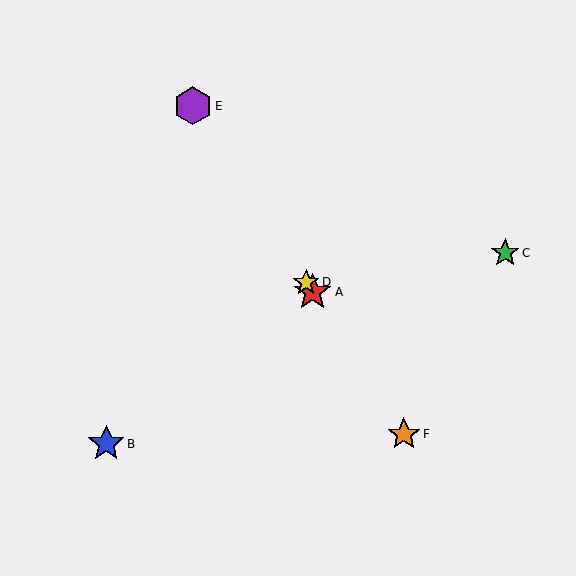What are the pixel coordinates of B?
Object B is at (106, 444).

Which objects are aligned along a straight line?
Objects A, D, E, F are aligned along a straight line.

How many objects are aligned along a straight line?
4 objects (A, D, E, F) are aligned along a straight line.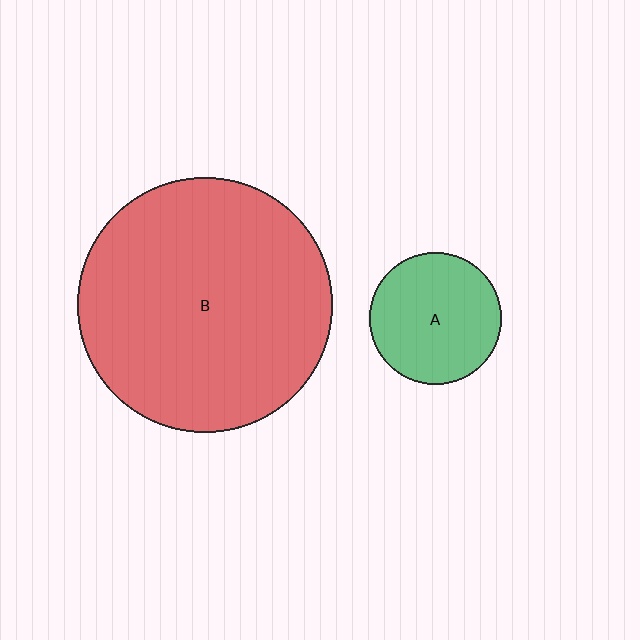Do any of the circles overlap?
No, none of the circles overlap.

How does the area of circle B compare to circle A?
Approximately 3.8 times.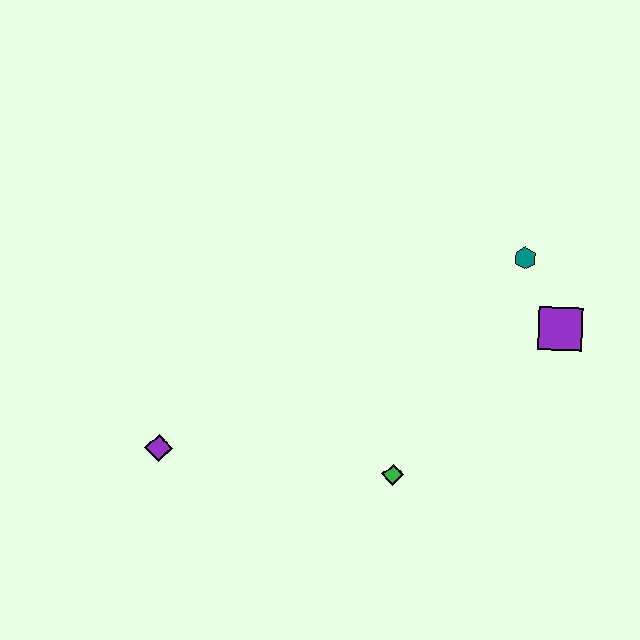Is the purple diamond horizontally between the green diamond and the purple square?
No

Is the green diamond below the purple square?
Yes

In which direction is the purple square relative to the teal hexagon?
The purple square is below the teal hexagon.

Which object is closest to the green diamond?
The purple square is closest to the green diamond.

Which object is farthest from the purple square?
The purple diamond is farthest from the purple square.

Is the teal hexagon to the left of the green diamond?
No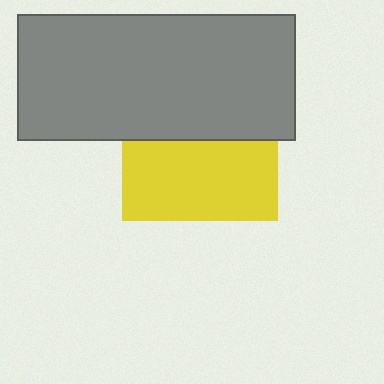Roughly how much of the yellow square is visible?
About half of it is visible (roughly 51%).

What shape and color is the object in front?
The object in front is a gray rectangle.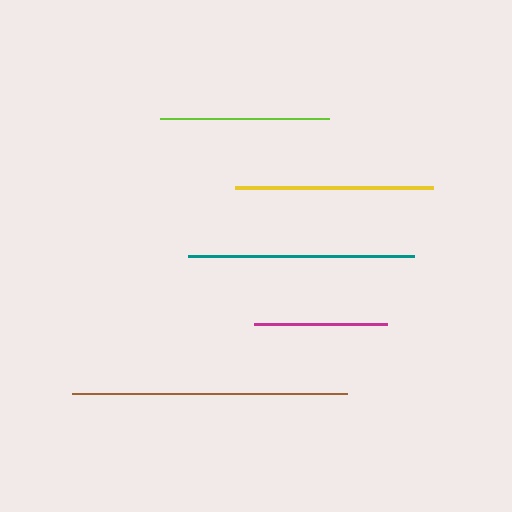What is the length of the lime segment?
The lime segment is approximately 169 pixels long.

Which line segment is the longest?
The brown line is the longest at approximately 275 pixels.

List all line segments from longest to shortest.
From longest to shortest: brown, teal, yellow, lime, magenta.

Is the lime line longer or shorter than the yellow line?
The yellow line is longer than the lime line.